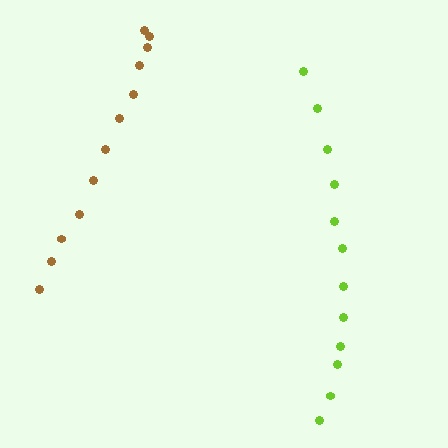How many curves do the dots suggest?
There are 2 distinct paths.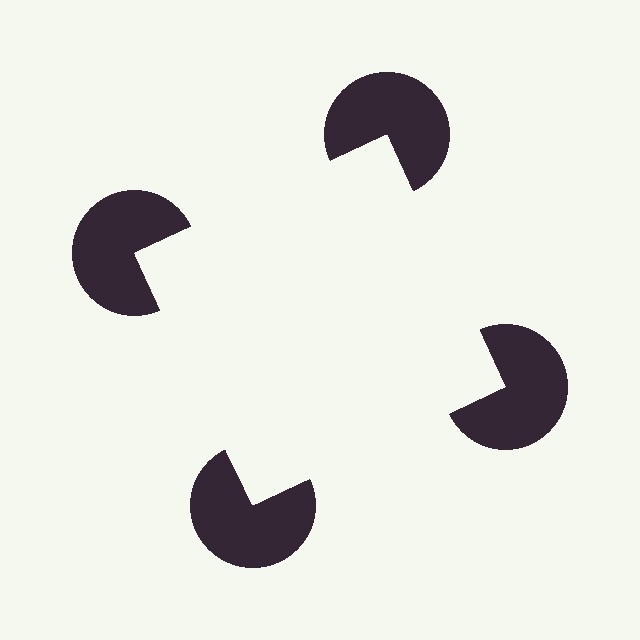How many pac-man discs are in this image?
There are 4 — one at each vertex of the illusory square.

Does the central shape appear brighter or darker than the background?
It typically appears slightly brighter than the background, even though no actual brightness change is drawn.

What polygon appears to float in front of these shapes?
An illusory square — its edges are inferred from the aligned wedge cuts in the pac-man discs, not physically drawn.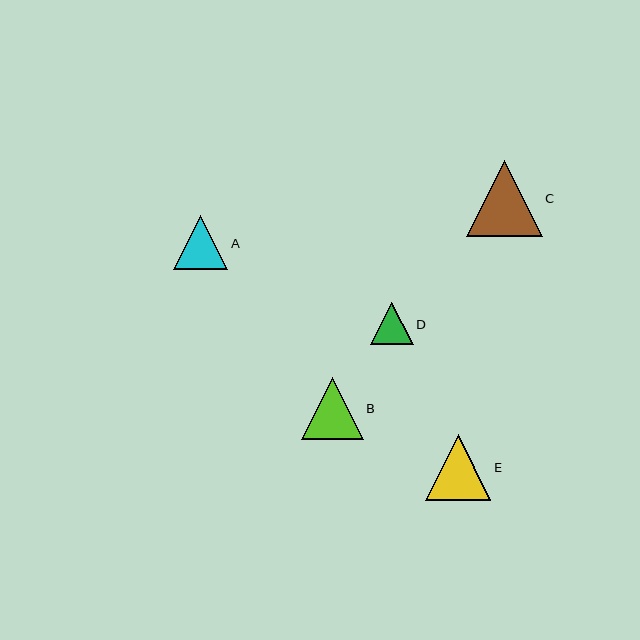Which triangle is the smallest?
Triangle D is the smallest with a size of approximately 42 pixels.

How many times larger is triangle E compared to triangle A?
Triangle E is approximately 1.2 times the size of triangle A.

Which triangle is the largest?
Triangle C is the largest with a size of approximately 76 pixels.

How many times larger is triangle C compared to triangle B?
Triangle C is approximately 1.2 times the size of triangle B.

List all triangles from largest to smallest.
From largest to smallest: C, E, B, A, D.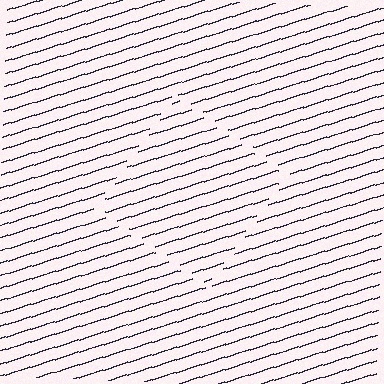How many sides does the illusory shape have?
4 sides — the line-ends trace a square.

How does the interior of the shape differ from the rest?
The interior of the shape contains the same grating, shifted by half a period — the contour is defined by the phase discontinuity where line-ends from the inner and outer gratings abut.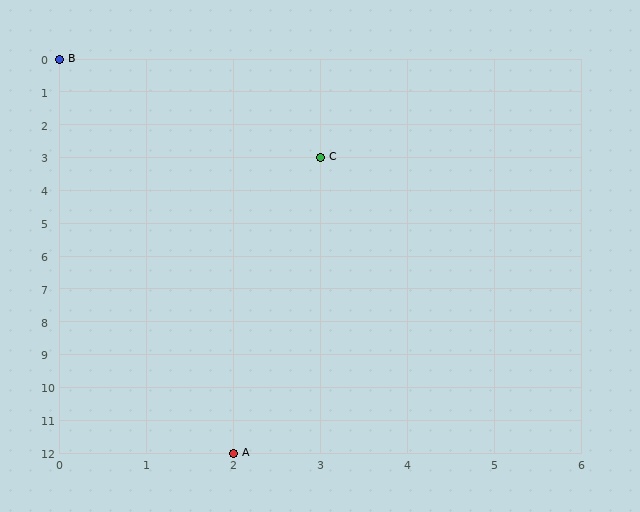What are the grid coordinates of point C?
Point C is at grid coordinates (3, 3).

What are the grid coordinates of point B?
Point B is at grid coordinates (0, 0).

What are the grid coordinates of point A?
Point A is at grid coordinates (2, 12).